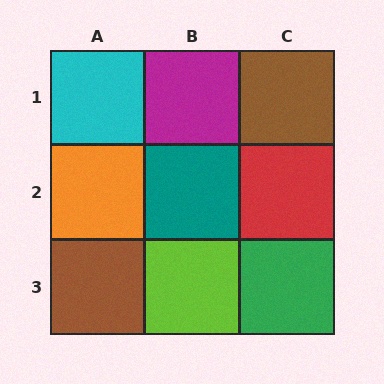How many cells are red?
1 cell is red.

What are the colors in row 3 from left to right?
Brown, lime, green.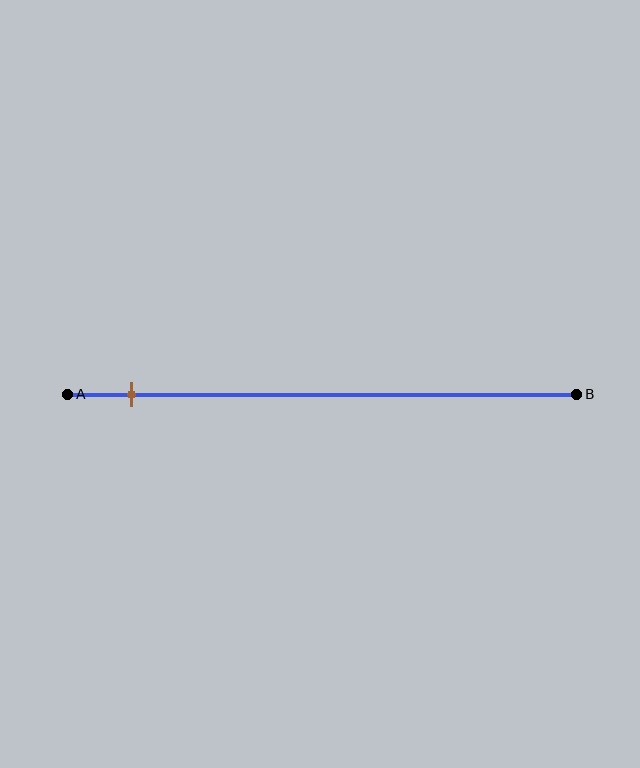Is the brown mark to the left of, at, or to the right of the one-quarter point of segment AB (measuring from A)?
The brown mark is to the left of the one-quarter point of segment AB.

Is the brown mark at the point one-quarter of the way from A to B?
No, the mark is at about 15% from A, not at the 25% one-quarter point.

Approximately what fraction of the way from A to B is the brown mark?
The brown mark is approximately 15% of the way from A to B.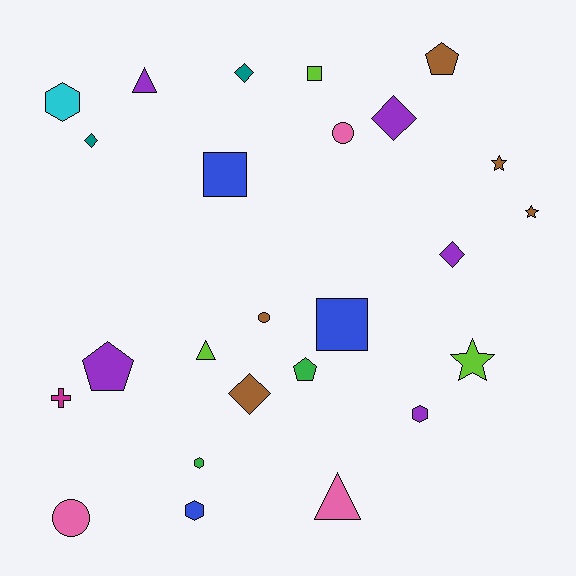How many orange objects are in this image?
There are no orange objects.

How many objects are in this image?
There are 25 objects.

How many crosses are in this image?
There is 1 cross.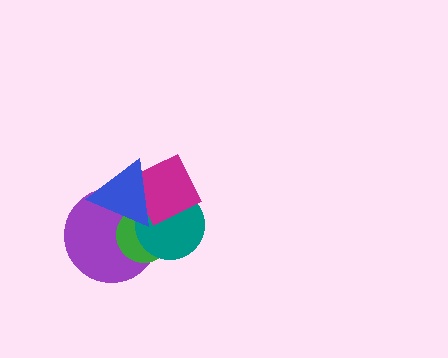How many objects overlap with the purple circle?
4 objects overlap with the purple circle.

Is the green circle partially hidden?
Yes, it is partially covered by another shape.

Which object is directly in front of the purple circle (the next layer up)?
The green circle is directly in front of the purple circle.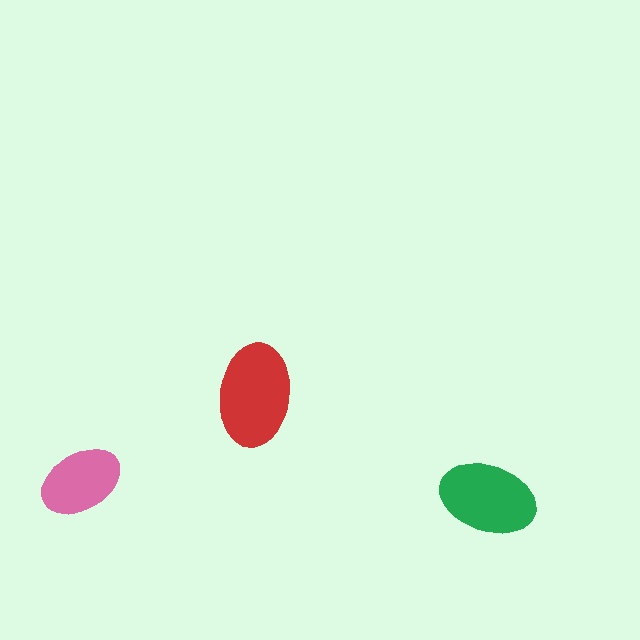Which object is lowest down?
The green ellipse is bottommost.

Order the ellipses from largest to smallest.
the red one, the green one, the pink one.